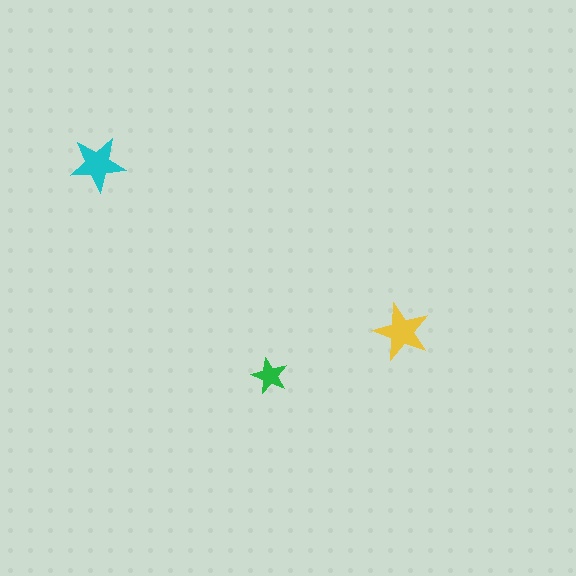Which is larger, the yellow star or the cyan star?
The yellow one.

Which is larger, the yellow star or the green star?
The yellow one.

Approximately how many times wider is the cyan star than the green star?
About 1.5 times wider.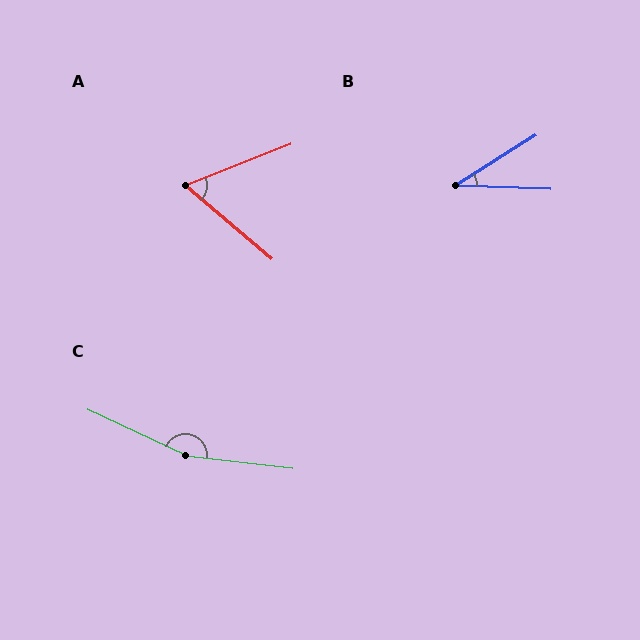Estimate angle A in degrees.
Approximately 62 degrees.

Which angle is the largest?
C, at approximately 162 degrees.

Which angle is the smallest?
B, at approximately 34 degrees.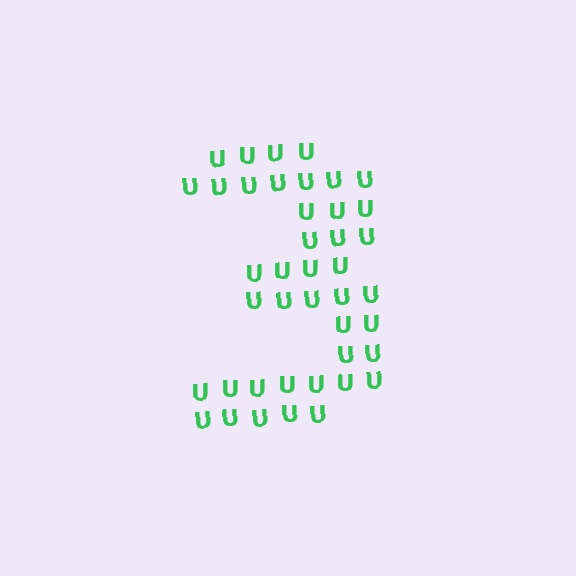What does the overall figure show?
The overall figure shows the digit 3.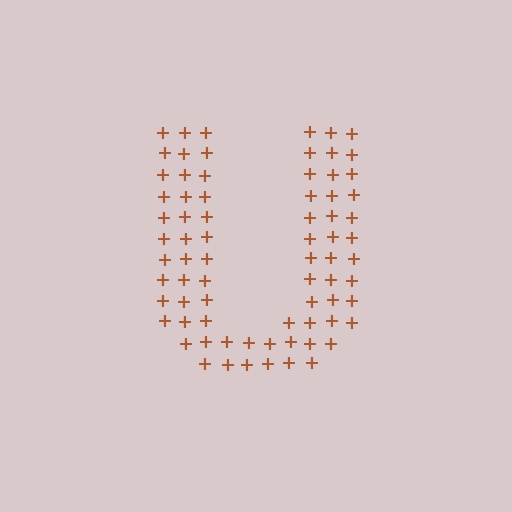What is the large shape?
The large shape is the letter U.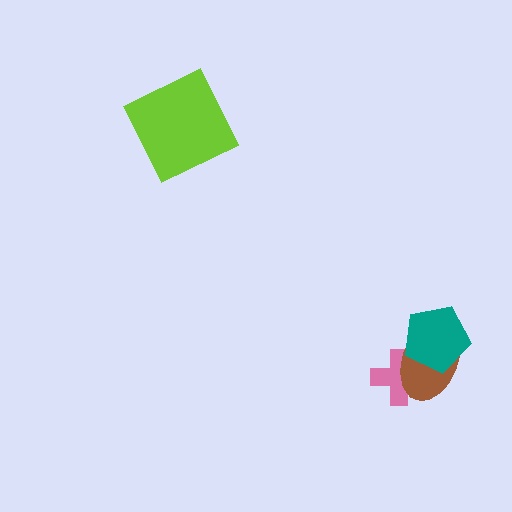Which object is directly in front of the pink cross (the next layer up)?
The brown ellipse is directly in front of the pink cross.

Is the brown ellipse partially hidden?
Yes, it is partially covered by another shape.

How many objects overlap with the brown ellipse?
2 objects overlap with the brown ellipse.